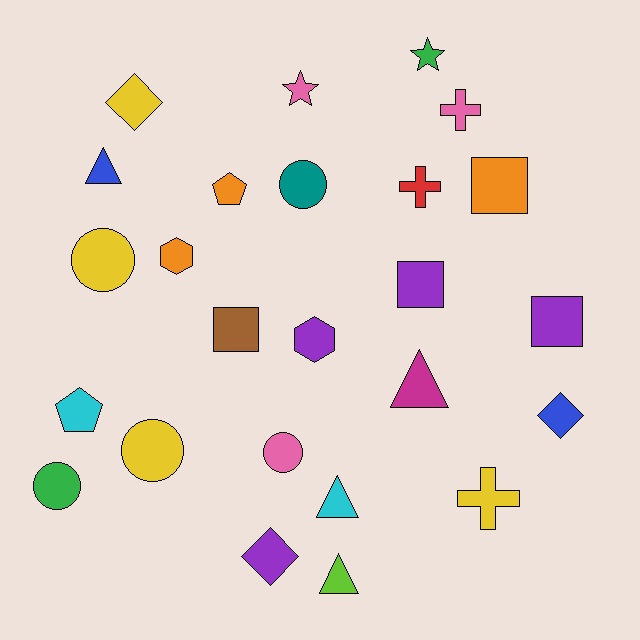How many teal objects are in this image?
There is 1 teal object.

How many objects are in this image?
There are 25 objects.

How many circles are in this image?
There are 5 circles.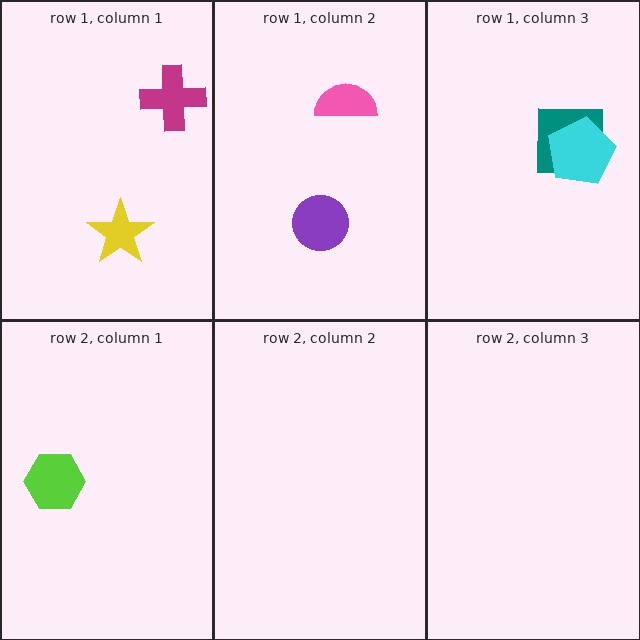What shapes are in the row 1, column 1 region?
The yellow star, the magenta cross.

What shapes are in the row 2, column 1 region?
The lime hexagon.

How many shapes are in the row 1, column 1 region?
2.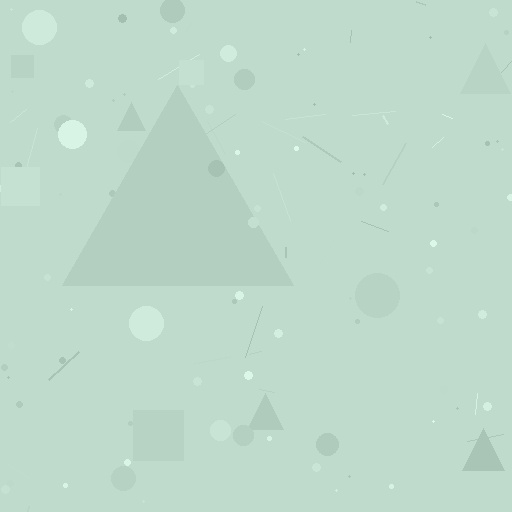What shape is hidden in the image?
A triangle is hidden in the image.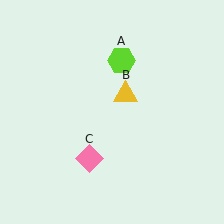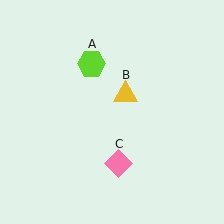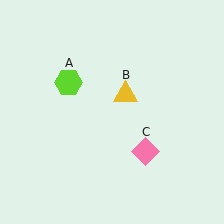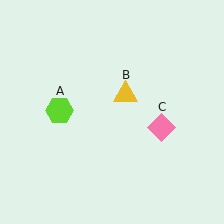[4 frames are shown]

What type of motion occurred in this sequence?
The lime hexagon (object A), pink diamond (object C) rotated counterclockwise around the center of the scene.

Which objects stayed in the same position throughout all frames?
Yellow triangle (object B) remained stationary.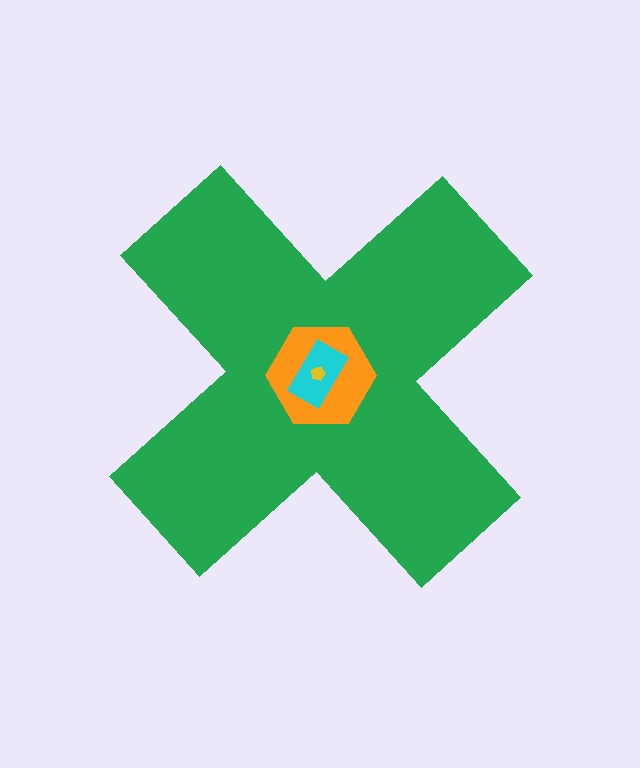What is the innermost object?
The yellow pentagon.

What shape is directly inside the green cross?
The orange hexagon.